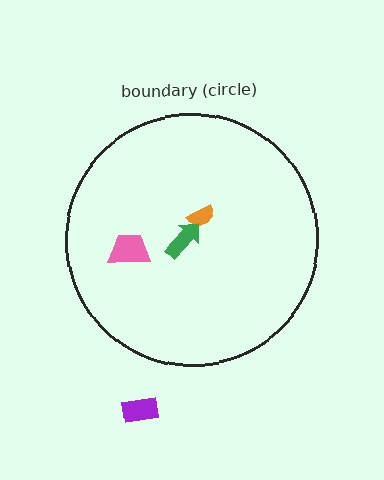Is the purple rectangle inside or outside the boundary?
Outside.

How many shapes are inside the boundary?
3 inside, 1 outside.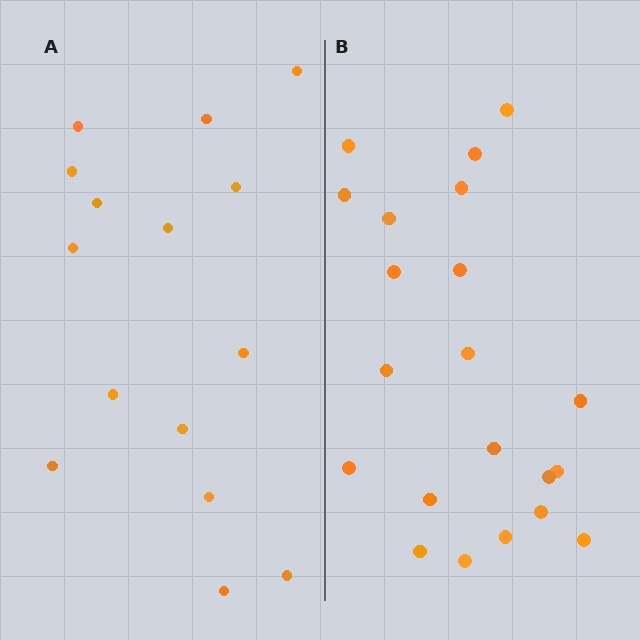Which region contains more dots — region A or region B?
Region B (the right region) has more dots.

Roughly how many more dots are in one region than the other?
Region B has about 6 more dots than region A.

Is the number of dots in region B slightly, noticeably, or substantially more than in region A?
Region B has noticeably more, but not dramatically so. The ratio is roughly 1.4 to 1.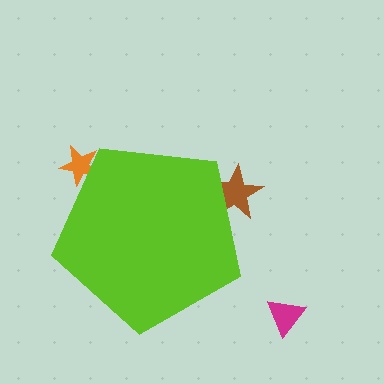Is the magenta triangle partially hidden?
No, the magenta triangle is fully visible.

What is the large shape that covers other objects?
A lime pentagon.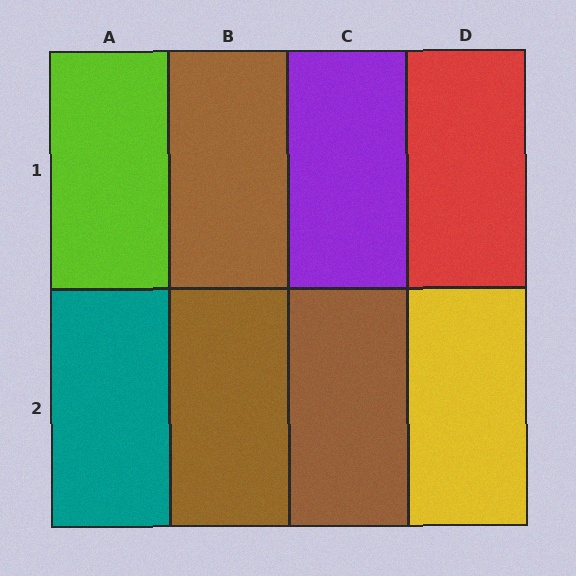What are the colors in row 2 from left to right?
Teal, brown, brown, yellow.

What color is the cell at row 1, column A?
Lime.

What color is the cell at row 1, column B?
Brown.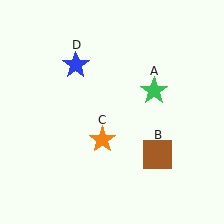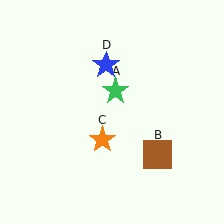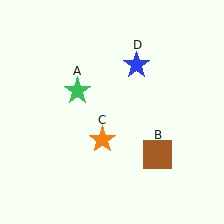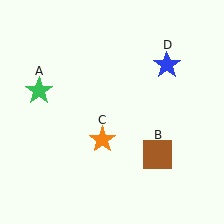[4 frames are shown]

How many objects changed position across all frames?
2 objects changed position: green star (object A), blue star (object D).